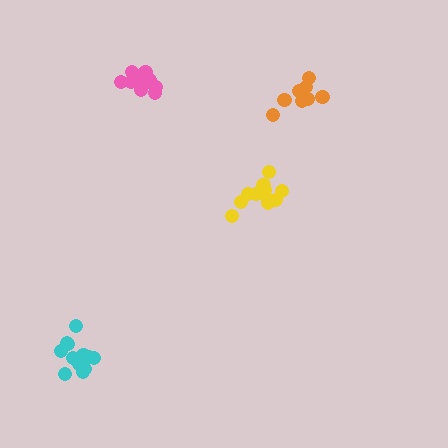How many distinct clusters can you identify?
There are 4 distinct clusters.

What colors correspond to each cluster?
The clusters are colored: pink, orange, cyan, yellow.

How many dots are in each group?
Group 1: 11 dots, Group 2: 8 dots, Group 3: 12 dots, Group 4: 11 dots (42 total).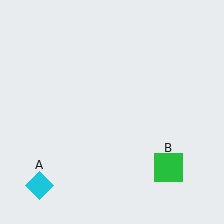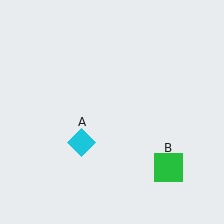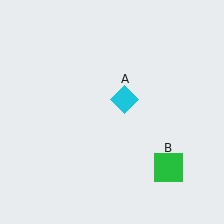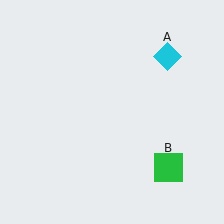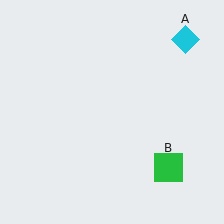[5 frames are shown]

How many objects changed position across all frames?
1 object changed position: cyan diamond (object A).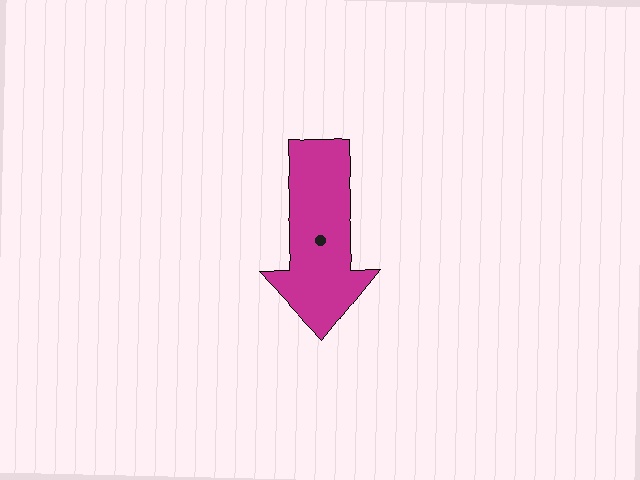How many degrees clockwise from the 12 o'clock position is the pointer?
Approximately 178 degrees.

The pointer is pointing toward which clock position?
Roughly 6 o'clock.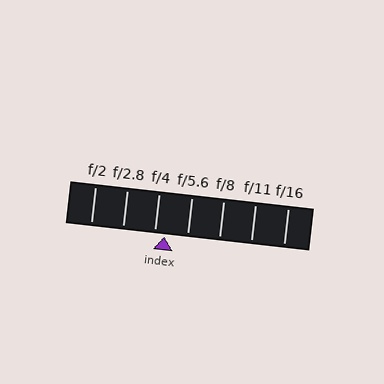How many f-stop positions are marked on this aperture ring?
There are 7 f-stop positions marked.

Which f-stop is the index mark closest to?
The index mark is closest to f/4.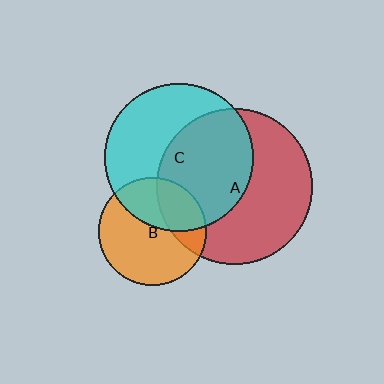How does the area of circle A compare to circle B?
Approximately 2.1 times.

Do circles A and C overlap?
Yes.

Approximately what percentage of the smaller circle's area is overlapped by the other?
Approximately 50%.